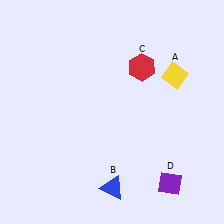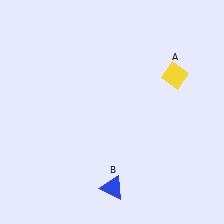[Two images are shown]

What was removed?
The red hexagon (C), the purple diamond (D) were removed in Image 2.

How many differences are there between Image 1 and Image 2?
There are 2 differences between the two images.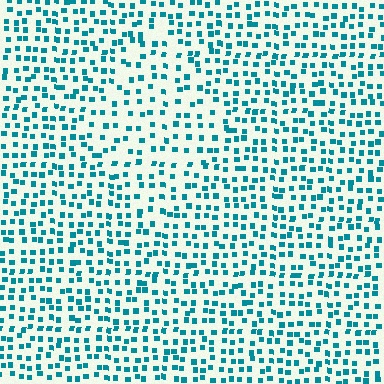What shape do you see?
I see a diamond.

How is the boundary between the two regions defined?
The boundary is defined by a change in element density (approximately 1.6x ratio). All elements are the same color, size, and shape.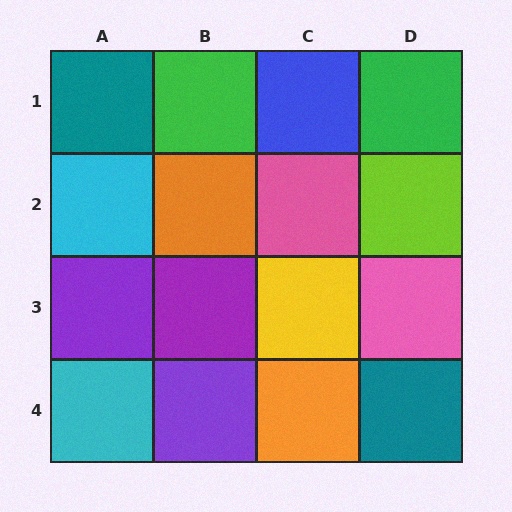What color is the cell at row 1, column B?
Green.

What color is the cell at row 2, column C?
Pink.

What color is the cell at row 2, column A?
Cyan.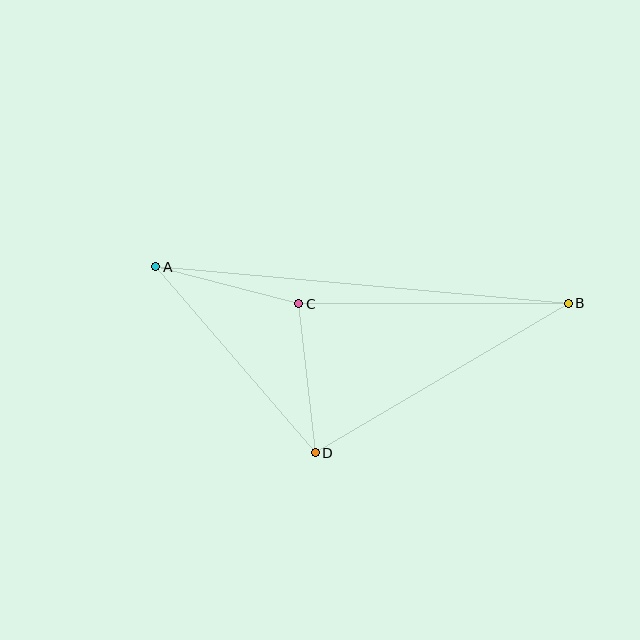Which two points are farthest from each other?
Points A and B are farthest from each other.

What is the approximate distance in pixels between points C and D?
The distance between C and D is approximately 150 pixels.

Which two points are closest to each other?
Points A and C are closest to each other.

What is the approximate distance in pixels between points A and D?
The distance between A and D is approximately 245 pixels.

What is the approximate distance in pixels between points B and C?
The distance between B and C is approximately 270 pixels.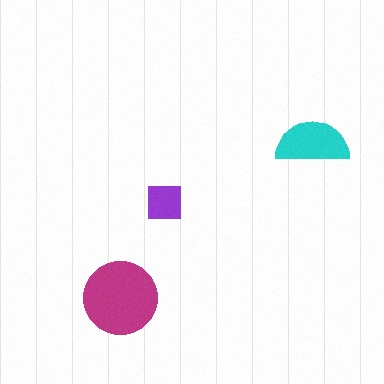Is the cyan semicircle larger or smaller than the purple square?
Larger.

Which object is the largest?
The magenta circle.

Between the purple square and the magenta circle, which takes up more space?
The magenta circle.